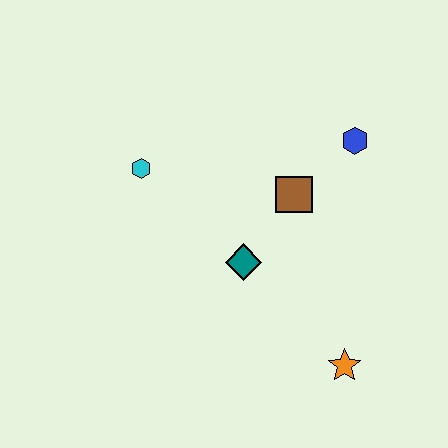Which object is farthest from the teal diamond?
The blue hexagon is farthest from the teal diamond.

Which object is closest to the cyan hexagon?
The teal diamond is closest to the cyan hexagon.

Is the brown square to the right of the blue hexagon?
No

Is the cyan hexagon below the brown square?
No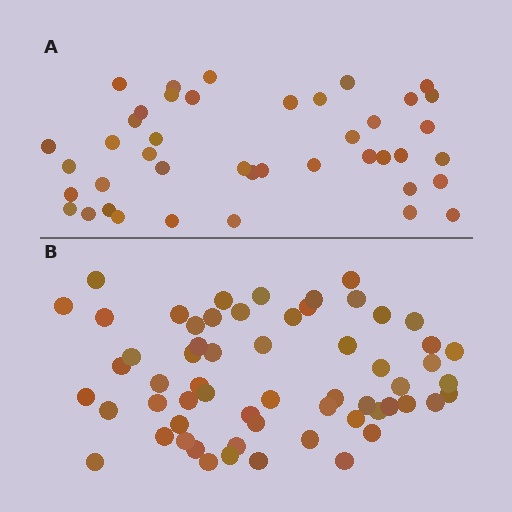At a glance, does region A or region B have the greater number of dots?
Region B (the bottom region) has more dots.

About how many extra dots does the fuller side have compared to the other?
Region B has approximately 20 more dots than region A.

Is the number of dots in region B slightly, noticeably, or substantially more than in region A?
Region B has noticeably more, but not dramatically so. The ratio is roughly 1.4 to 1.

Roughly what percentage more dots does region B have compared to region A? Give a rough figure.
About 45% more.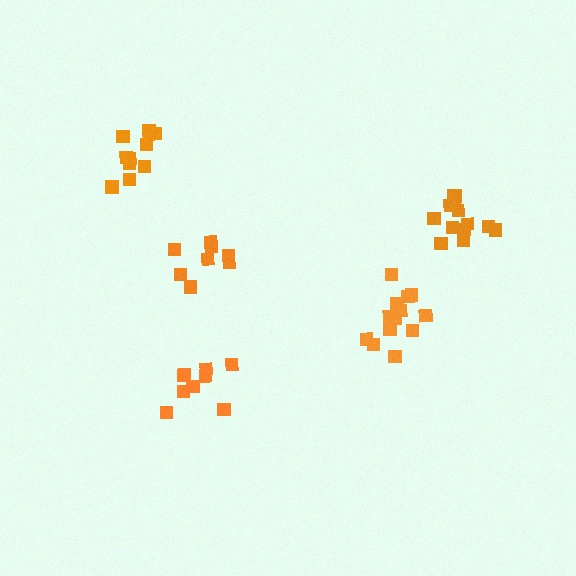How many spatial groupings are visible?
There are 5 spatial groupings.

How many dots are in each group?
Group 1: 11 dots, Group 2: 10 dots, Group 3: 14 dots, Group 4: 8 dots, Group 5: 13 dots (56 total).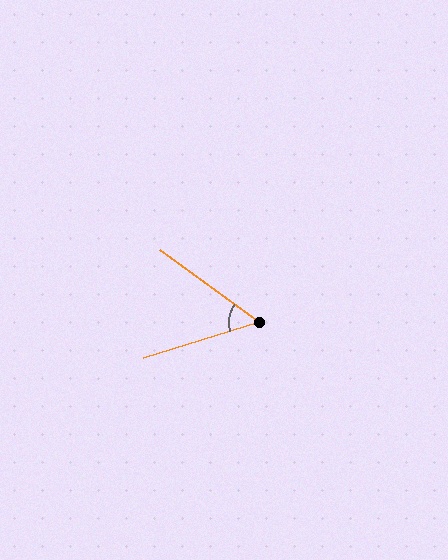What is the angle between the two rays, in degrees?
Approximately 53 degrees.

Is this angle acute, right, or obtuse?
It is acute.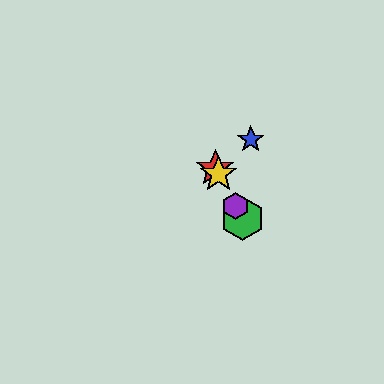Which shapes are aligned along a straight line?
The red star, the green hexagon, the yellow star, the purple hexagon are aligned along a straight line.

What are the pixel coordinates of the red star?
The red star is at (215, 168).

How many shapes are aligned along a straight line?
4 shapes (the red star, the green hexagon, the yellow star, the purple hexagon) are aligned along a straight line.